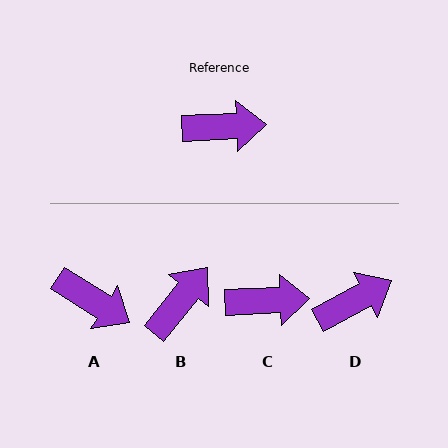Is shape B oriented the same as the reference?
No, it is off by about 49 degrees.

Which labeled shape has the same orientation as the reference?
C.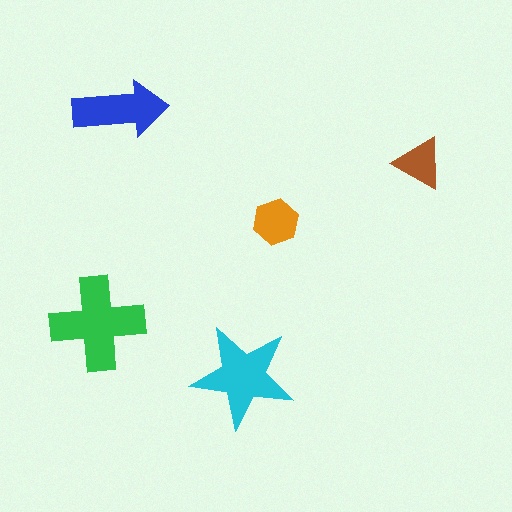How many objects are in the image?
There are 5 objects in the image.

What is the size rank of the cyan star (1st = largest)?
2nd.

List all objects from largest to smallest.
The green cross, the cyan star, the blue arrow, the orange hexagon, the brown triangle.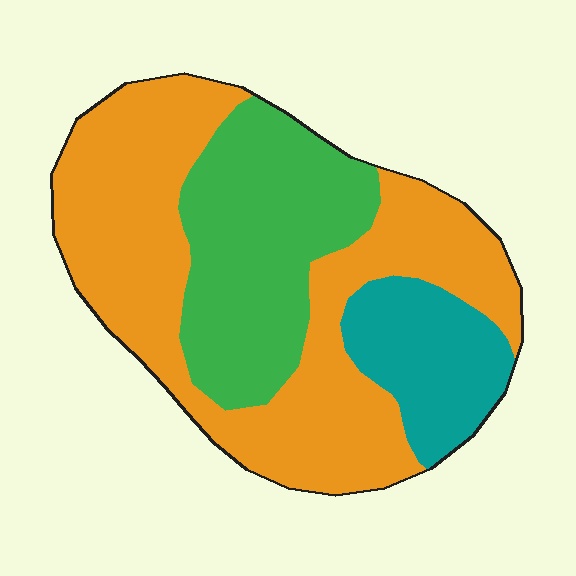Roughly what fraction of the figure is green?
Green covers about 30% of the figure.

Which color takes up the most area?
Orange, at roughly 55%.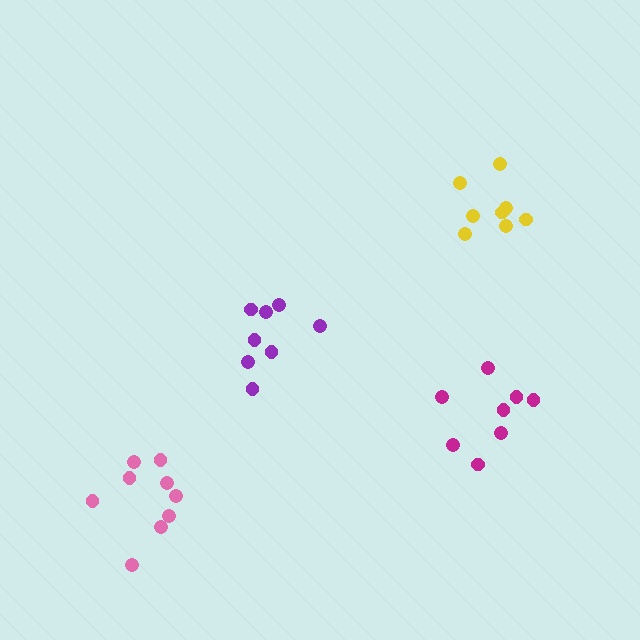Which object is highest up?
The yellow cluster is topmost.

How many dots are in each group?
Group 1: 8 dots, Group 2: 8 dots, Group 3: 8 dots, Group 4: 9 dots (33 total).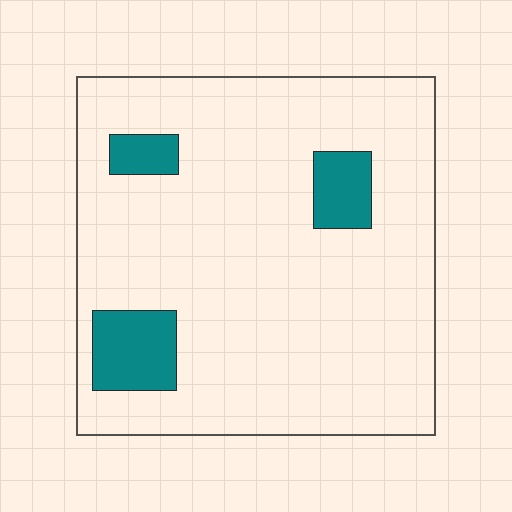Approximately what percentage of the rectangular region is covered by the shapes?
Approximately 10%.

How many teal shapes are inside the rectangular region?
3.